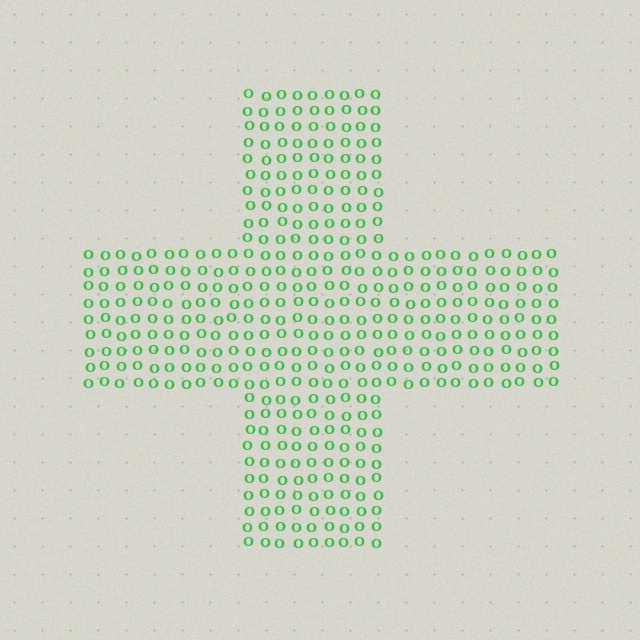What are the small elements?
The small elements are letter O's.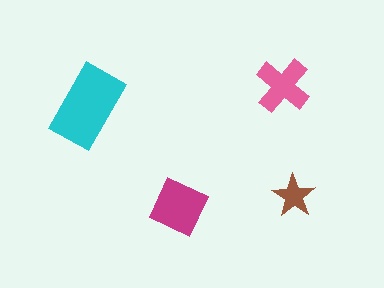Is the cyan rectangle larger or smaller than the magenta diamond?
Larger.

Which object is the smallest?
The brown star.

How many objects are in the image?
There are 4 objects in the image.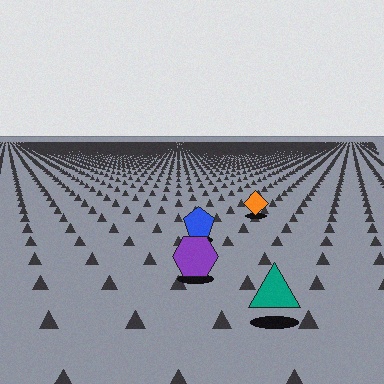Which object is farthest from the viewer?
The orange diamond is farthest from the viewer. It appears smaller and the ground texture around it is denser.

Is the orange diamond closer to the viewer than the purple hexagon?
No. The purple hexagon is closer — you can tell from the texture gradient: the ground texture is coarser near it.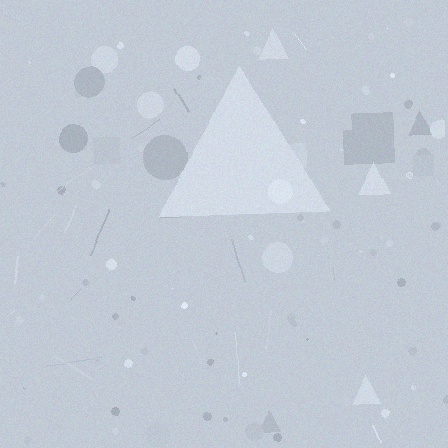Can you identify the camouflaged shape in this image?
The camouflaged shape is a triangle.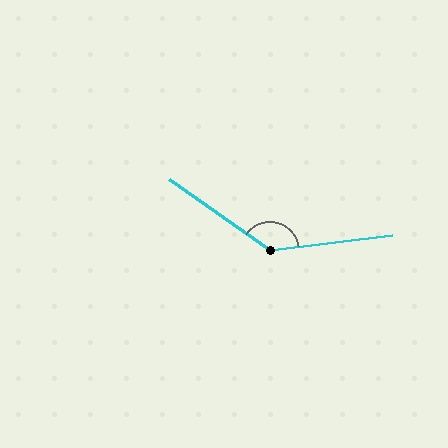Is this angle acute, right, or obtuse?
It is obtuse.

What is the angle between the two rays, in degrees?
Approximately 138 degrees.